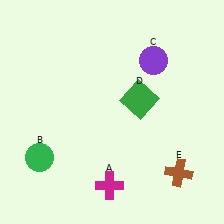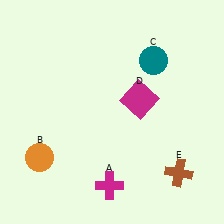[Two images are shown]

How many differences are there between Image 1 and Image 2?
There are 3 differences between the two images.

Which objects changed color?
B changed from green to orange. C changed from purple to teal. D changed from green to magenta.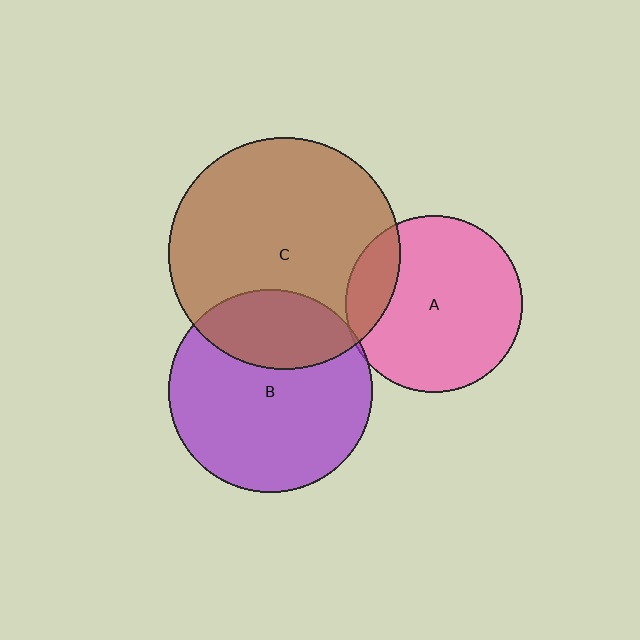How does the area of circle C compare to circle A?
Approximately 1.7 times.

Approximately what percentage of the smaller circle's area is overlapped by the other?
Approximately 30%.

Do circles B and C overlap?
Yes.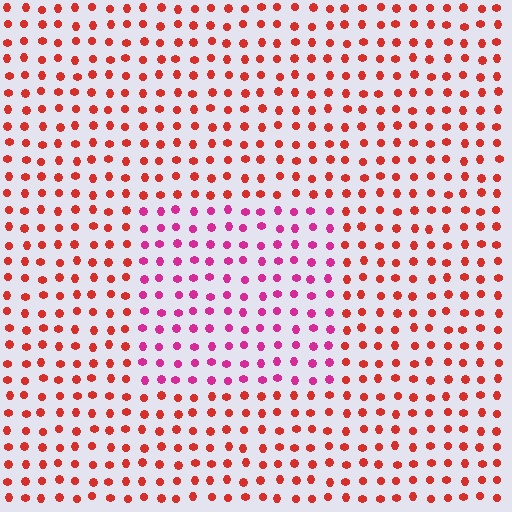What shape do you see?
I see a rectangle.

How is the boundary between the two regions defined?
The boundary is defined purely by a slight shift in hue (about 40 degrees). Spacing, size, and orientation are identical on both sides.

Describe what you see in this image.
The image is filled with small red elements in a uniform arrangement. A rectangle-shaped region is visible where the elements are tinted to a slightly different hue, forming a subtle color boundary.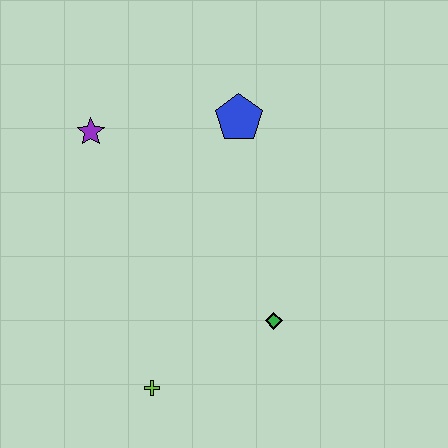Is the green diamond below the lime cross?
No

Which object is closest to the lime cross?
The green diamond is closest to the lime cross.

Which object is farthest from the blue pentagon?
The lime cross is farthest from the blue pentagon.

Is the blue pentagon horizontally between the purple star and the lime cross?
No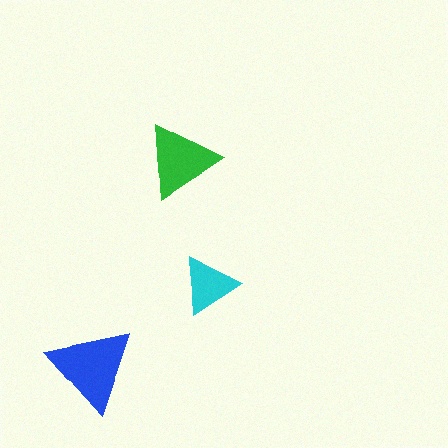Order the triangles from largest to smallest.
the blue one, the green one, the cyan one.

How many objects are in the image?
There are 3 objects in the image.